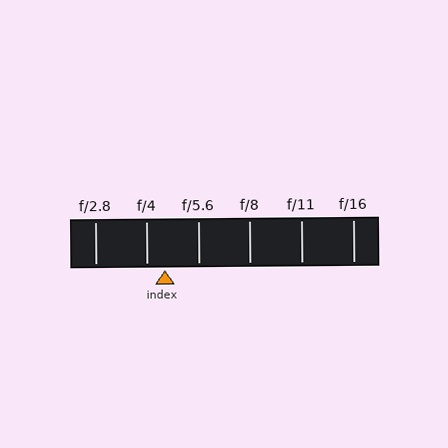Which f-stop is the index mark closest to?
The index mark is closest to f/4.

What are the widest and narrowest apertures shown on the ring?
The widest aperture shown is f/2.8 and the narrowest is f/16.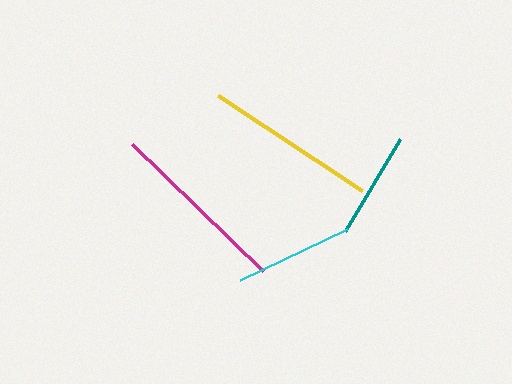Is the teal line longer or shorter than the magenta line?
The magenta line is longer than the teal line.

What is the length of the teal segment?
The teal segment is approximately 107 pixels long.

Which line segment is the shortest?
The teal line is the shortest at approximately 107 pixels.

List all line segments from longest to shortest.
From longest to shortest: magenta, yellow, cyan, teal.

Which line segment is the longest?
The magenta line is the longest at approximately 183 pixels.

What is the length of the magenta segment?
The magenta segment is approximately 183 pixels long.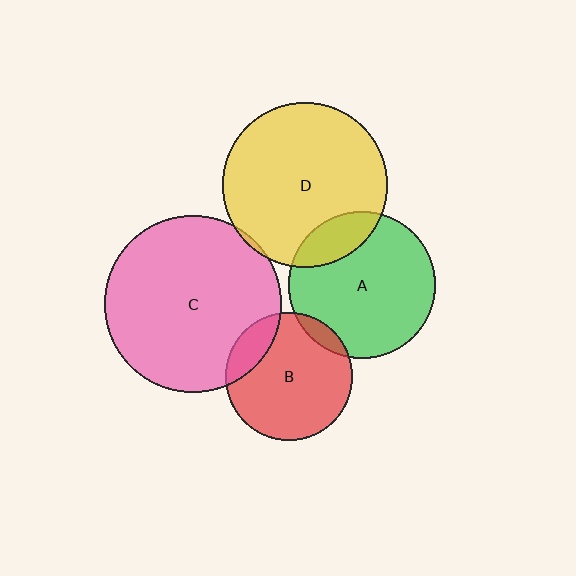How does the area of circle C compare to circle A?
Approximately 1.5 times.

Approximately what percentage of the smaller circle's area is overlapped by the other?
Approximately 15%.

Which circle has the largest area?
Circle C (pink).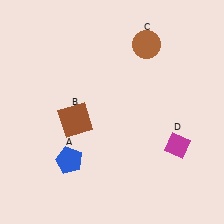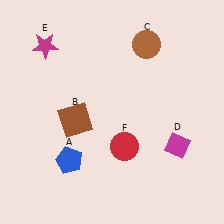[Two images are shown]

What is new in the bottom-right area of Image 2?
A red circle (F) was added in the bottom-right area of Image 2.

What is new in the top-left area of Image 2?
A magenta star (E) was added in the top-left area of Image 2.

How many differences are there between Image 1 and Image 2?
There are 2 differences between the two images.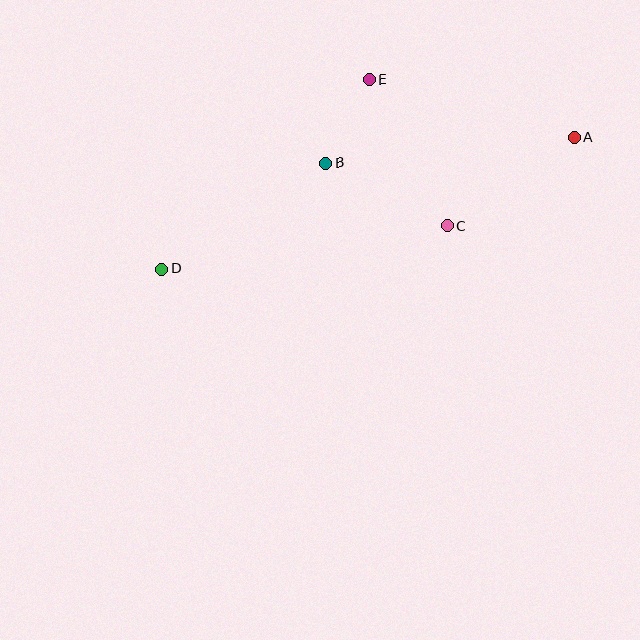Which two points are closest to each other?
Points B and E are closest to each other.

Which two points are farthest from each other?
Points A and D are farthest from each other.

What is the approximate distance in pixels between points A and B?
The distance between A and B is approximately 249 pixels.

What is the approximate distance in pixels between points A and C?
The distance between A and C is approximately 155 pixels.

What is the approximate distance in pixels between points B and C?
The distance between B and C is approximately 136 pixels.